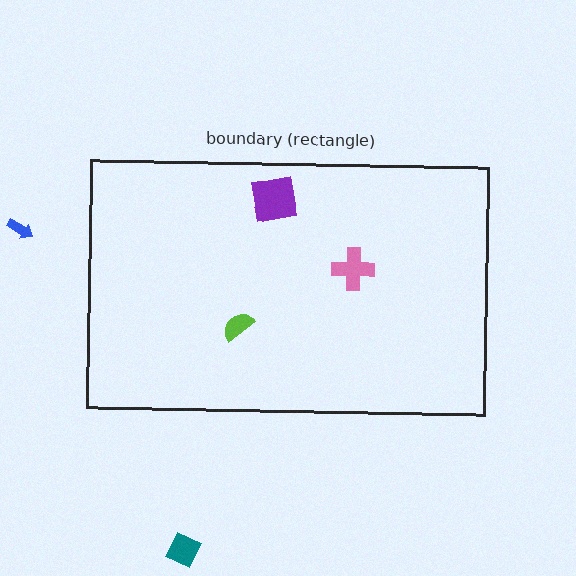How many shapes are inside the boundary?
3 inside, 2 outside.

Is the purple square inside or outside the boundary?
Inside.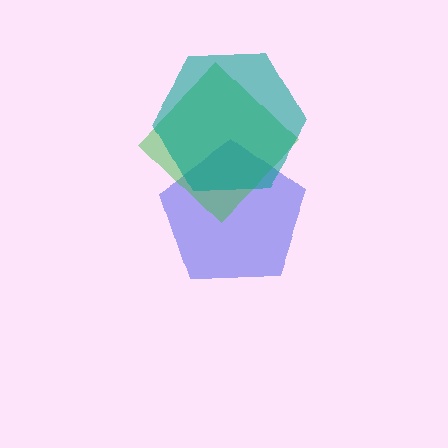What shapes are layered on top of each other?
The layered shapes are: a blue pentagon, a green diamond, a teal hexagon.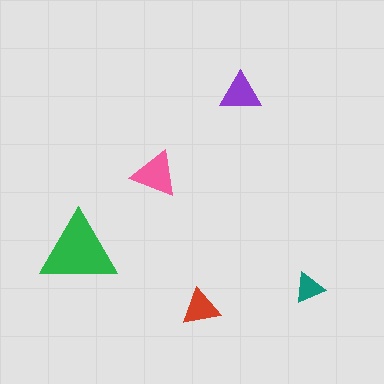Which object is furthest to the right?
The teal triangle is rightmost.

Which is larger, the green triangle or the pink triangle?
The green one.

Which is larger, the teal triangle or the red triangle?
The red one.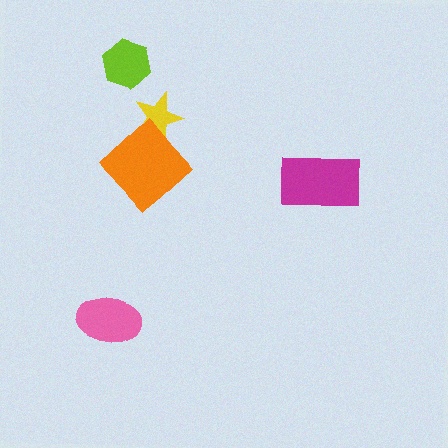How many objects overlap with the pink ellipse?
0 objects overlap with the pink ellipse.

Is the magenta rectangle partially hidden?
No, no other shape covers it.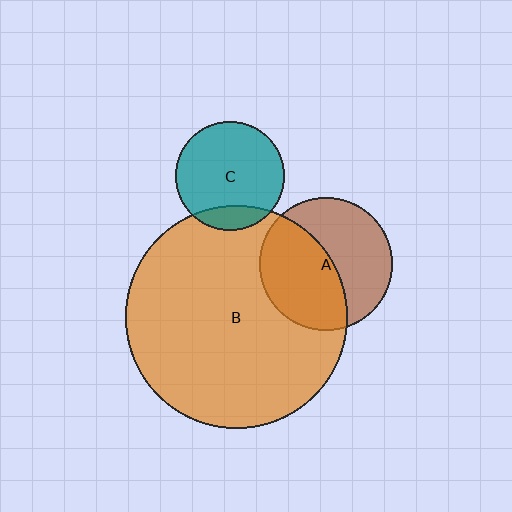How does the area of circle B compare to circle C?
Approximately 4.2 times.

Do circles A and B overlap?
Yes.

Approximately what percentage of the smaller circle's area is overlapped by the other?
Approximately 50%.